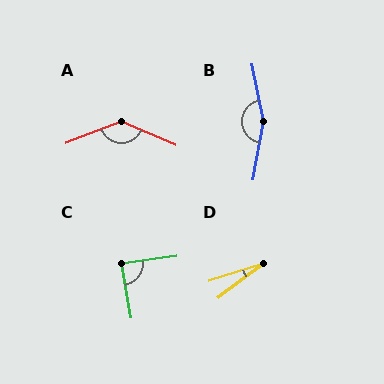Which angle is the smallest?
D, at approximately 19 degrees.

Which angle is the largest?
B, at approximately 158 degrees.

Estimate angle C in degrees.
Approximately 88 degrees.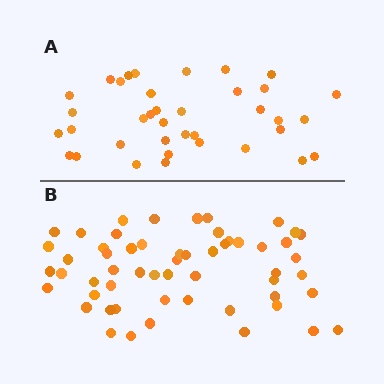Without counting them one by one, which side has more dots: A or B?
Region B (the bottom region) has more dots.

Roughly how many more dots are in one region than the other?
Region B has approximately 20 more dots than region A.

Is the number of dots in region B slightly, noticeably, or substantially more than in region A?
Region B has substantially more. The ratio is roughly 1.5 to 1.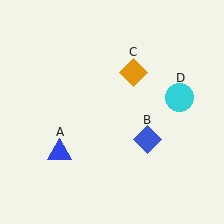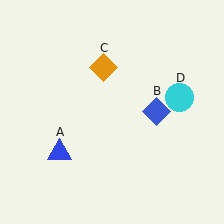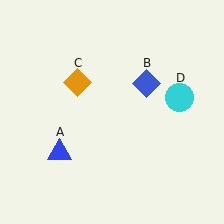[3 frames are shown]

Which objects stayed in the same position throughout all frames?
Blue triangle (object A) and cyan circle (object D) remained stationary.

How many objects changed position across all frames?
2 objects changed position: blue diamond (object B), orange diamond (object C).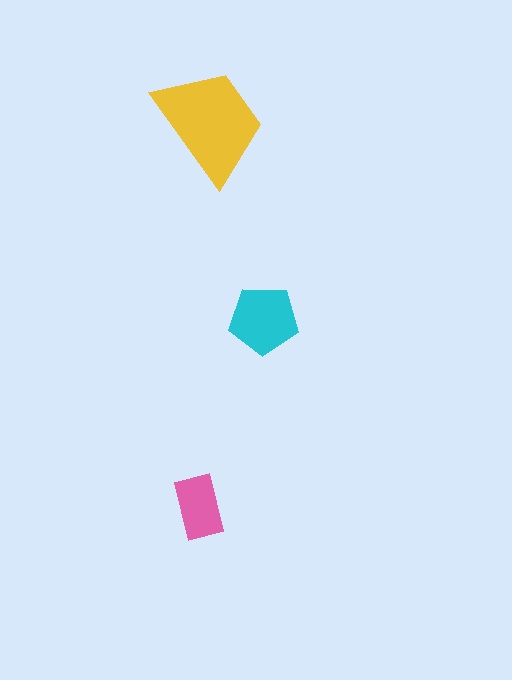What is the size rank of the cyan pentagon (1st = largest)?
2nd.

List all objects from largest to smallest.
The yellow trapezoid, the cyan pentagon, the pink rectangle.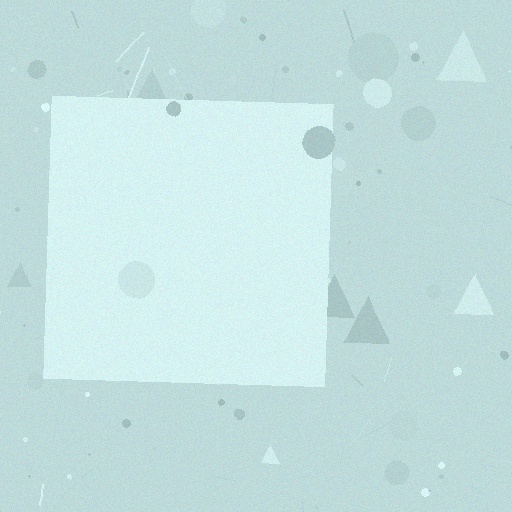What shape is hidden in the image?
A square is hidden in the image.